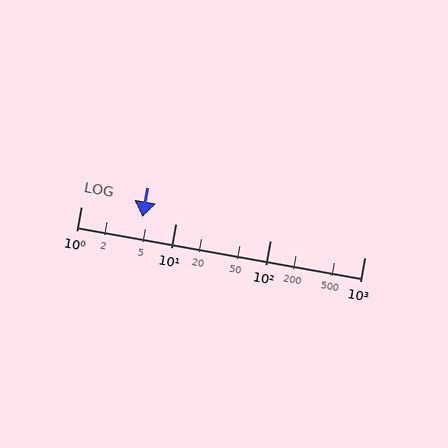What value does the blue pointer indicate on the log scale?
The pointer indicates approximately 4.5.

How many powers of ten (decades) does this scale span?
The scale spans 3 decades, from 1 to 1000.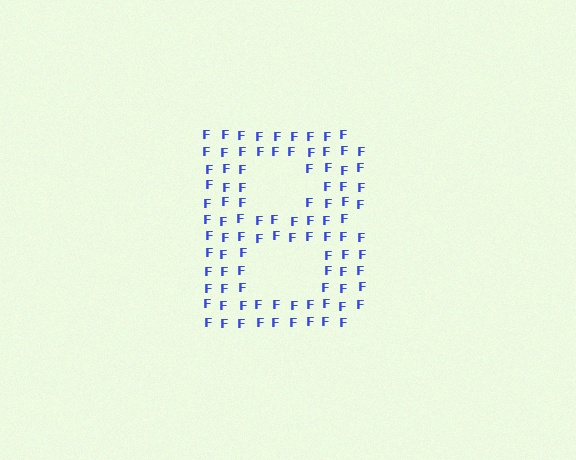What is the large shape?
The large shape is the letter B.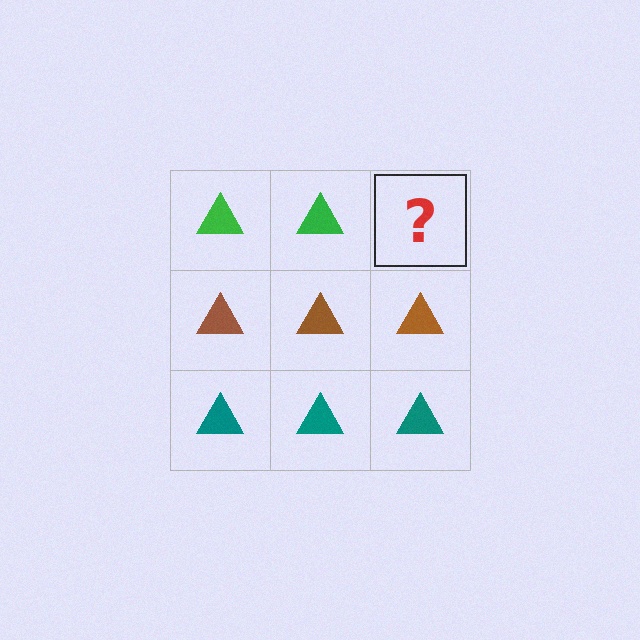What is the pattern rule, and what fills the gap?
The rule is that each row has a consistent color. The gap should be filled with a green triangle.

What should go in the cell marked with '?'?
The missing cell should contain a green triangle.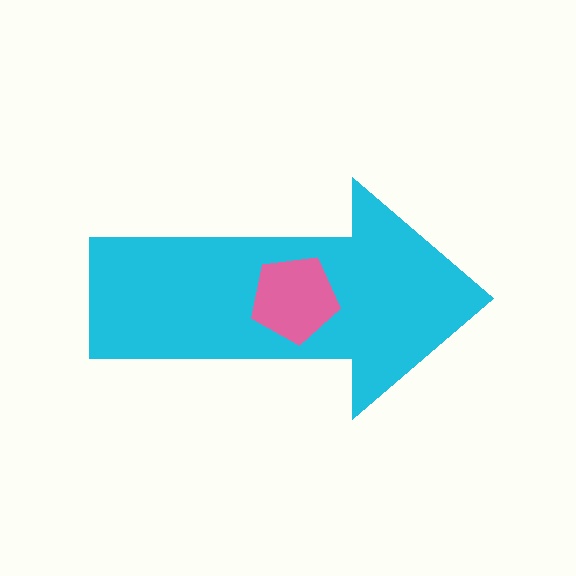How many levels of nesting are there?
2.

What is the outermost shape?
The cyan arrow.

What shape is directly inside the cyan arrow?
The pink pentagon.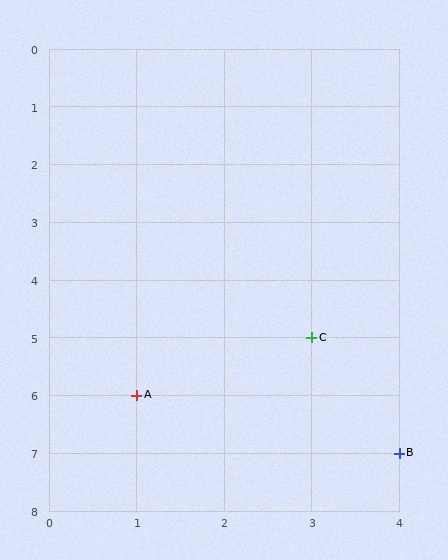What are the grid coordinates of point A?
Point A is at grid coordinates (1, 6).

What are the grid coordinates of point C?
Point C is at grid coordinates (3, 5).